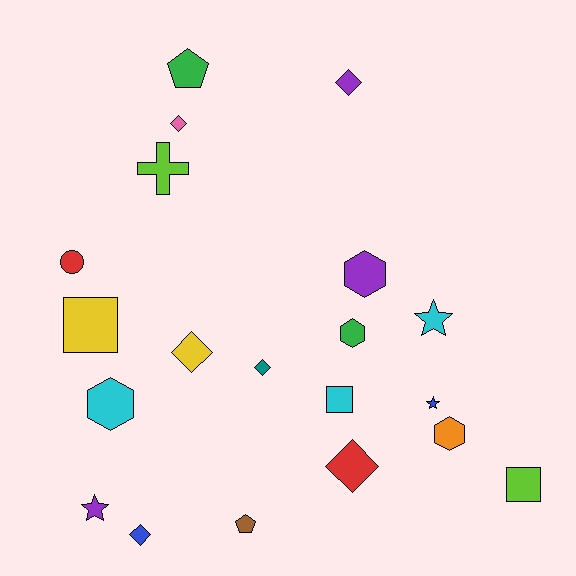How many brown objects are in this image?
There is 1 brown object.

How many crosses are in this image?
There is 1 cross.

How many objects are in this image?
There are 20 objects.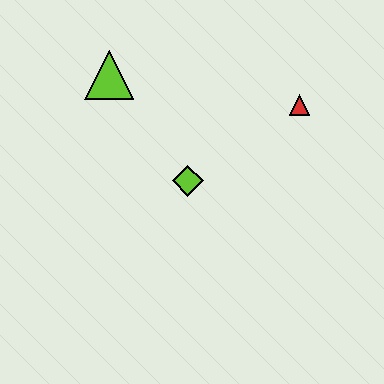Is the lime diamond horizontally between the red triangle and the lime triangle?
Yes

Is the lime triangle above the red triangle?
Yes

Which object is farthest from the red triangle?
The lime triangle is farthest from the red triangle.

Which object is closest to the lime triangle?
The lime diamond is closest to the lime triangle.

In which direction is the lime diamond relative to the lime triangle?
The lime diamond is below the lime triangle.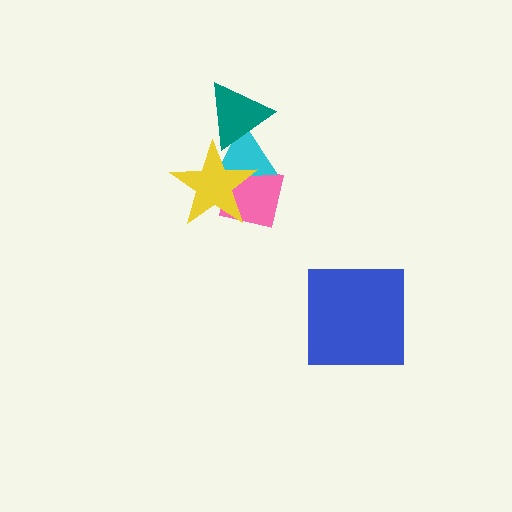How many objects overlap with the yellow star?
3 objects overlap with the yellow star.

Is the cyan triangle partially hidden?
Yes, it is partially covered by another shape.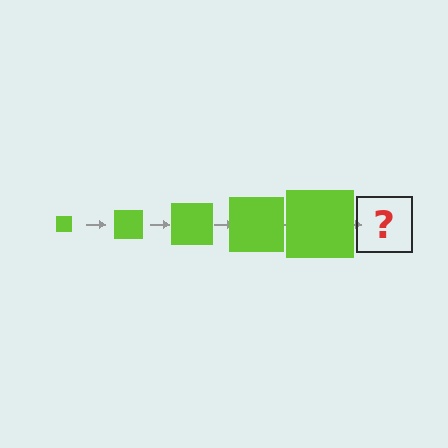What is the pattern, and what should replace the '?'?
The pattern is that the square gets progressively larger each step. The '?' should be a lime square, larger than the previous one.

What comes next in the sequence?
The next element should be a lime square, larger than the previous one.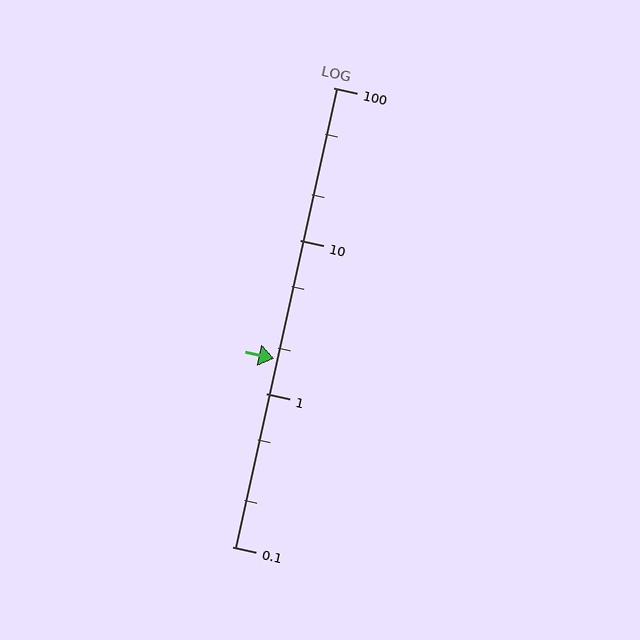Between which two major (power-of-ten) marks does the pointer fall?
The pointer is between 1 and 10.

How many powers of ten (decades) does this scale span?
The scale spans 3 decades, from 0.1 to 100.